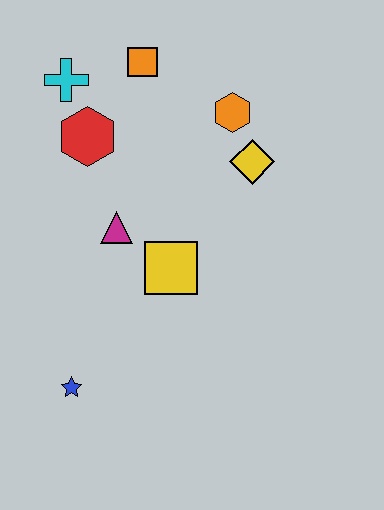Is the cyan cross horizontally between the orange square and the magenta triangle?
No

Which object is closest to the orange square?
The cyan cross is closest to the orange square.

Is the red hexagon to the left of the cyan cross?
No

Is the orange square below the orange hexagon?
No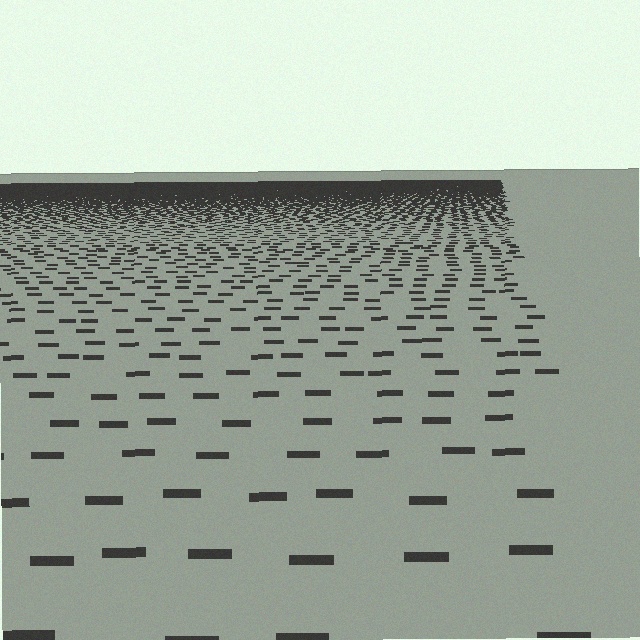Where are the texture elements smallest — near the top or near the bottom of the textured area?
Near the top.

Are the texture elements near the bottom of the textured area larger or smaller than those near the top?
Larger. Near the bottom, elements are closer to the viewer and appear at a bigger on-screen size.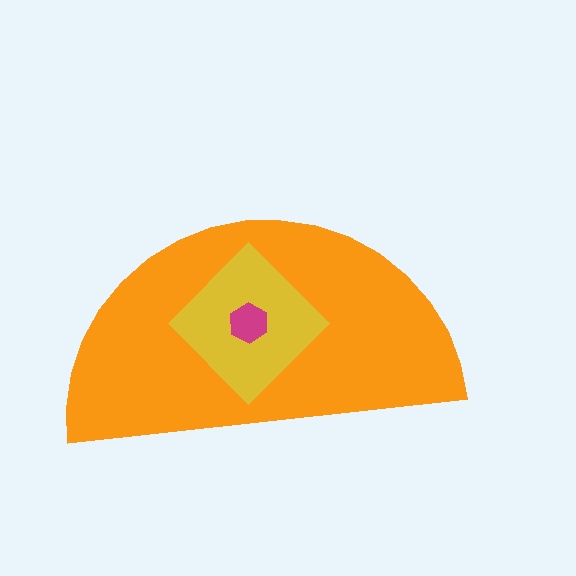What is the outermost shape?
The orange semicircle.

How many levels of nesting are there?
3.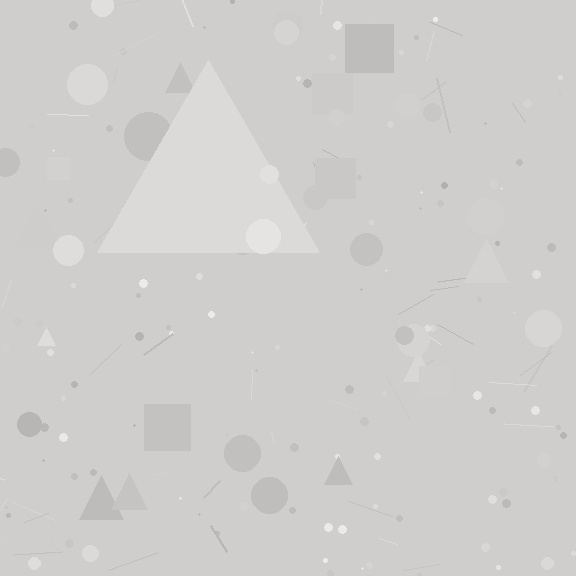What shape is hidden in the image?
A triangle is hidden in the image.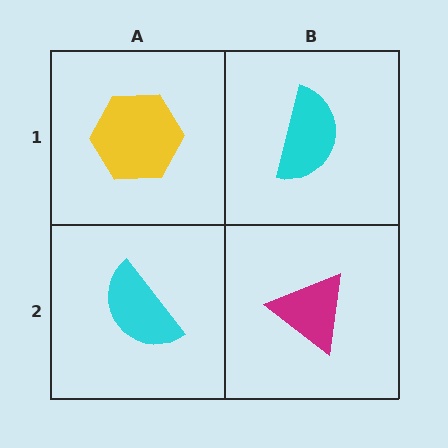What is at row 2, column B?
A magenta triangle.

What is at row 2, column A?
A cyan semicircle.